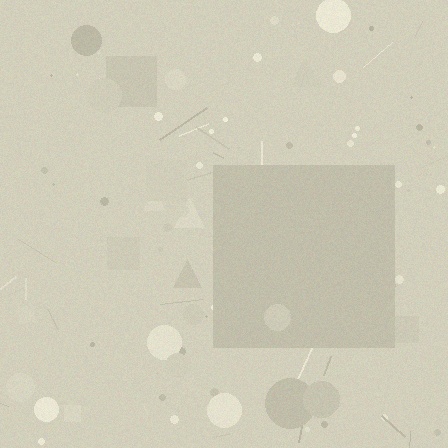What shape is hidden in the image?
A square is hidden in the image.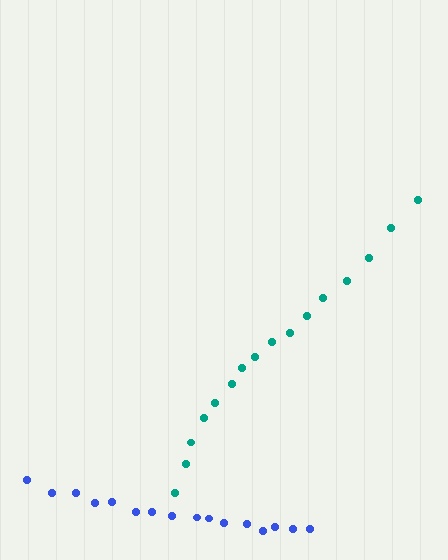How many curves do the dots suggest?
There are 2 distinct paths.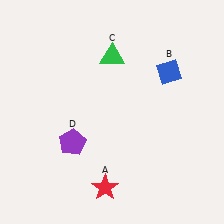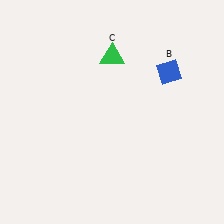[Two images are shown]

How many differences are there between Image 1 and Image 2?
There are 2 differences between the two images.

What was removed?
The red star (A), the purple pentagon (D) were removed in Image 2.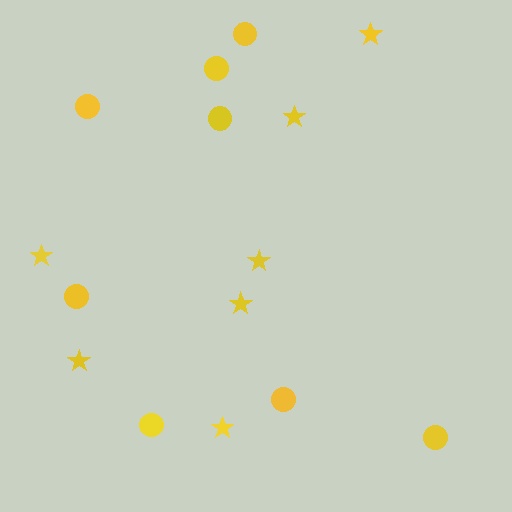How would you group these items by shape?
There are 2 groups: one group of stars (7) and one group of circles (8).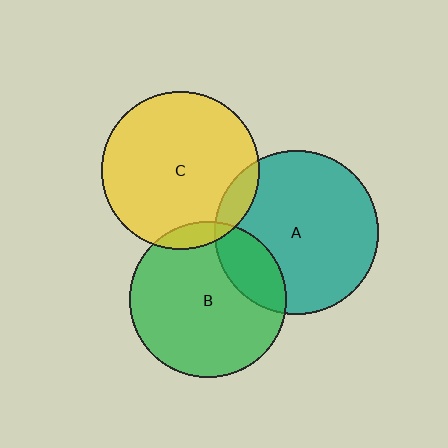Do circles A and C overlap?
Yes.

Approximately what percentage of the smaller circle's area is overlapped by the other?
Approximately 10%.